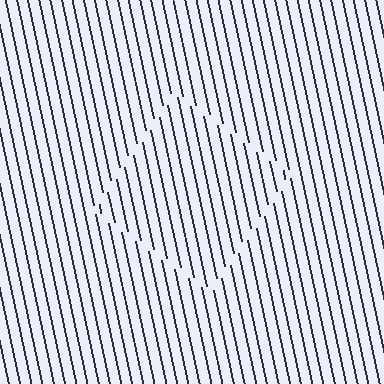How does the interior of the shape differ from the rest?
The interior of the shape contains the same grating, shifted by half a period — the contour is defined by the phase discontinuity where line-ends from the inner and outer gratings abut.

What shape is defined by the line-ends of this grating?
An illusory square. The interior of the shape contains the same grating, shifted by half a period — the contour is defined by the phase discontinuity where line-ends from the inner and outer gratings abut.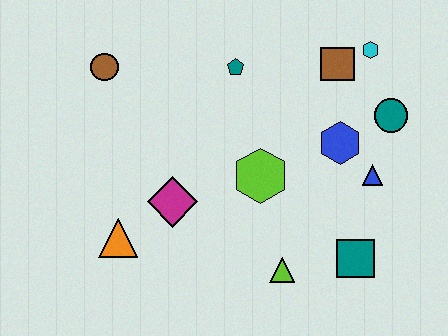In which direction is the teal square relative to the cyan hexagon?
The teal square is below the cyan hexagon.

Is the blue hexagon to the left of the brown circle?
No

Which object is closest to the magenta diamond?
The orange triangle is closest to the magenta diamond.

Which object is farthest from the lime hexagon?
The brown circle is farthest from the lime hexagon.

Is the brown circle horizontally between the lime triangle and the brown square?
No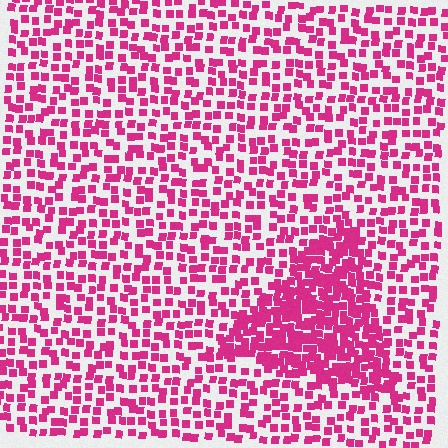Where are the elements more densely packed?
The elements are more densely packed inside the triangle boundary.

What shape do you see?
I see a triangle.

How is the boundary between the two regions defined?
The boundary is defined by a change in element density (approximately 2.2x ratio). All elements are the same color, size, and shape.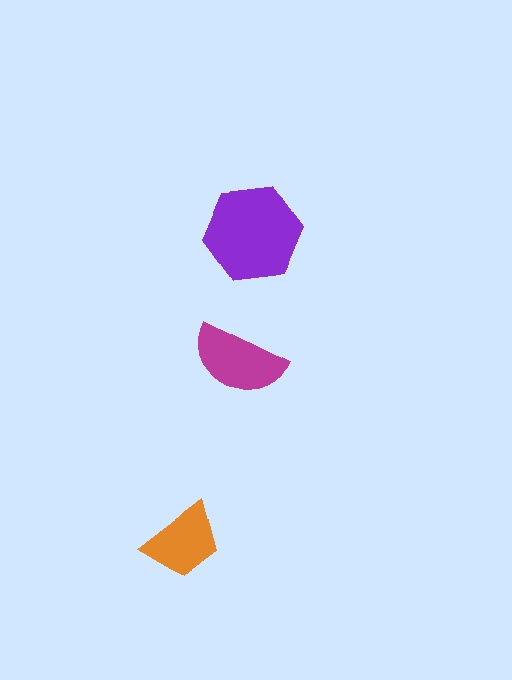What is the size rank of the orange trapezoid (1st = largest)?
3rd.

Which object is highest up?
The purple hexagon is topmost.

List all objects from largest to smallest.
The purple hexagon, the magenta semicircle, the orange trapezoid.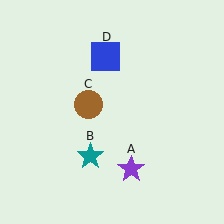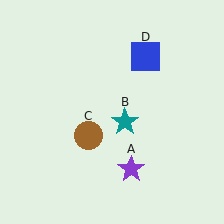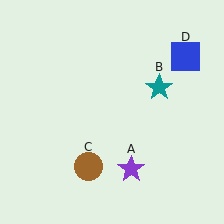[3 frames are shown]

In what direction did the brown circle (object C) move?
The brown circle (object C) moved down.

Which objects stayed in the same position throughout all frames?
Purple star (object A) remained stationary.